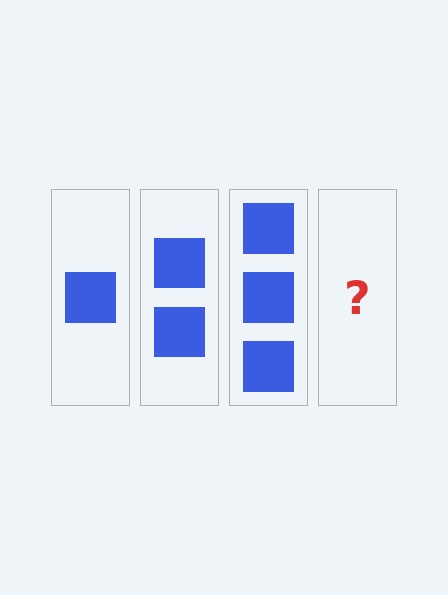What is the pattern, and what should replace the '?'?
The pattern is that each step adds one more square. The '?' should be 4 squares.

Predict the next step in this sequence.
The next step is 4 squares.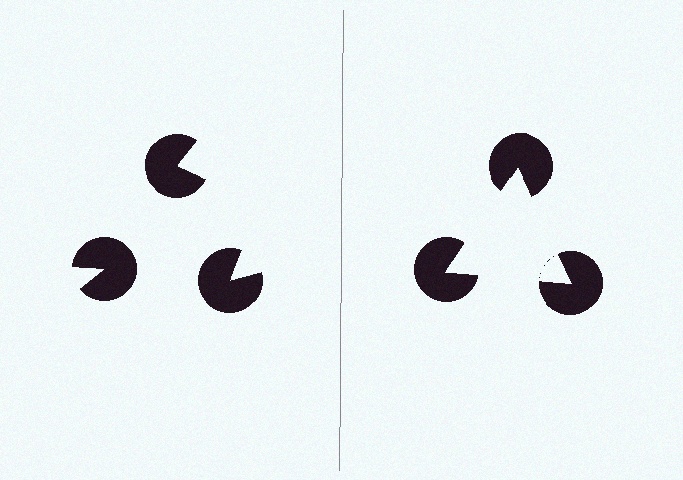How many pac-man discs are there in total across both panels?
6 — 3 on each side.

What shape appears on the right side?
An illusory triangle.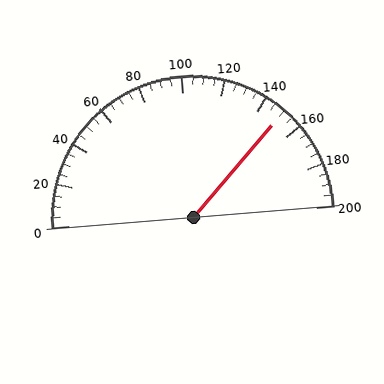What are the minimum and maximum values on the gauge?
The gauge ranges from 0 to 200.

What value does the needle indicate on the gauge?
The needle indicates approximately 150.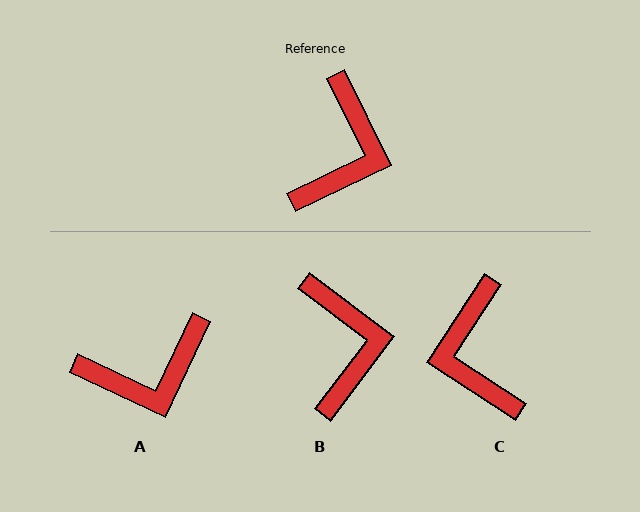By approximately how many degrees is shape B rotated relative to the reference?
Approximately 27 degrees counter-clockwise.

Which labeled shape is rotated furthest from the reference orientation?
C, about 149 degrees away.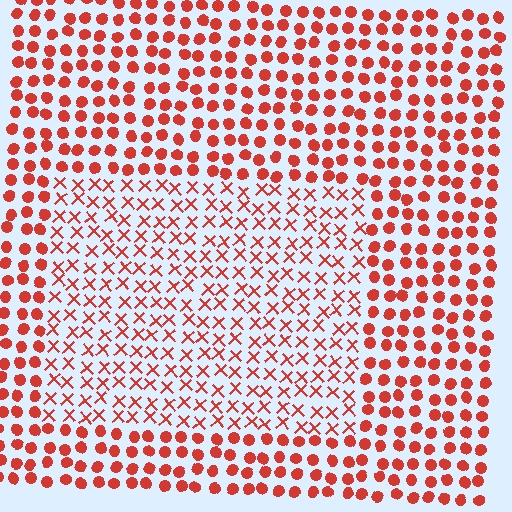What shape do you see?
I see a rectangle.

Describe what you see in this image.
The image is filled with small red elements arranged in a uniform grid. A rectangle-shaped region contains X marks, while the surrounding area contains circles. The boundary is defined purely by the change in element shape.